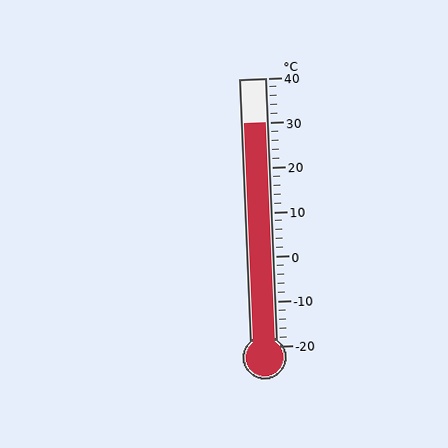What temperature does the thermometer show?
The thermometer shows approximately 30°C.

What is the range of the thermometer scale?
The thermometer scale ranges from -20°C to 40°C.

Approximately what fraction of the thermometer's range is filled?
The thermometer is filled to approximately 85% of its range.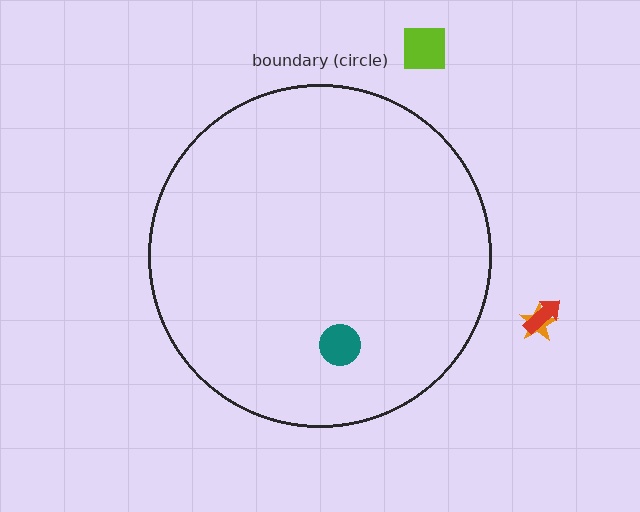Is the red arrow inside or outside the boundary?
Outside.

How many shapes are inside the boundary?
1 inside, 3 outside.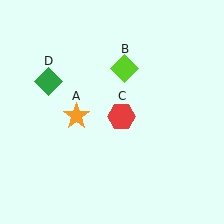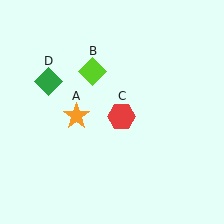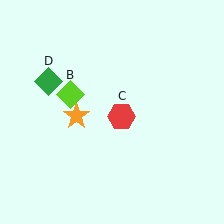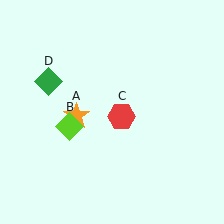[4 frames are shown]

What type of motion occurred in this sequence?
The lime diamond (object B) rotated counterclockwise around the center of the scene.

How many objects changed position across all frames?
1 object changed position: lime diamond (object B).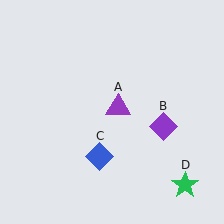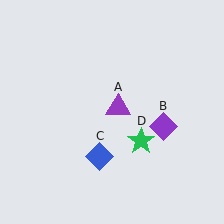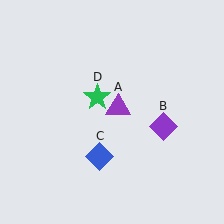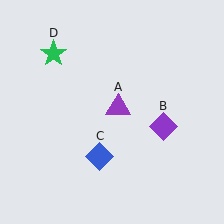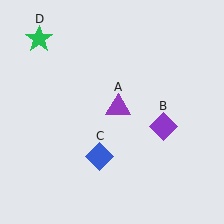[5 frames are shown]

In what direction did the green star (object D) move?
The green star (object D) moved up and to the left.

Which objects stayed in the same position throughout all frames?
Purple triangle (object A) and purple diamond (object B) and blue diamond (object C) remained stationary.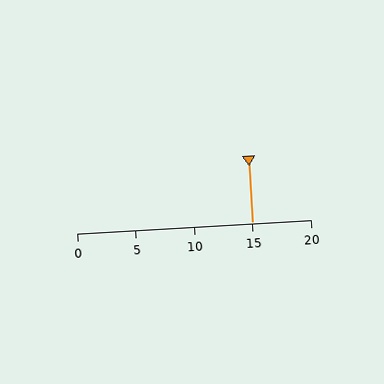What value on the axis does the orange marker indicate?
The marker indicates approximately 15.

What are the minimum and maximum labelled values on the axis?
The axis runs from 0 to 20.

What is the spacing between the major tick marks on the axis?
The major ticks are spaced 5 apart.